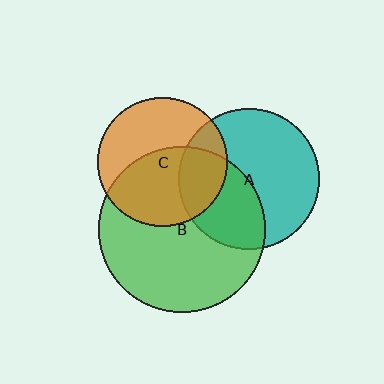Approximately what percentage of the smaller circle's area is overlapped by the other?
Approximately 25%.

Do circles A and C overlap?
Yes.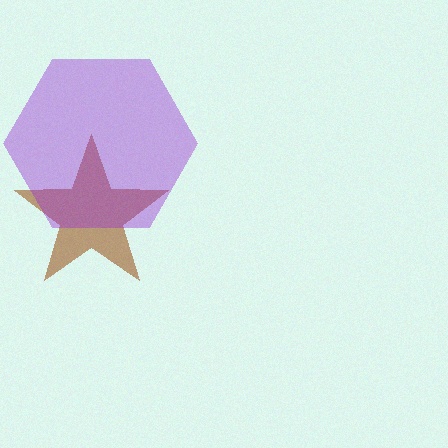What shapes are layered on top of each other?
The layered shapes are: a brown star, a purple hexagon.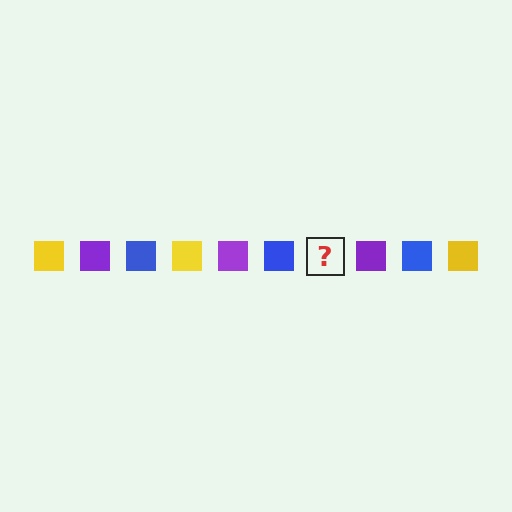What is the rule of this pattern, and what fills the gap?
The rule is that the pattern cycles through yellow, purple, blue squares. The gap should be filled with a yellow square.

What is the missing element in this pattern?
The missing element is a yellow square.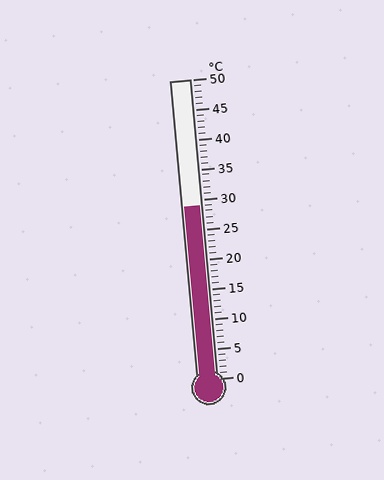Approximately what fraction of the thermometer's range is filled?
The thermometer is filled to approximately 60% of its range.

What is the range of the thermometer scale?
The thermometer scale ranges from 0°C to 50°C.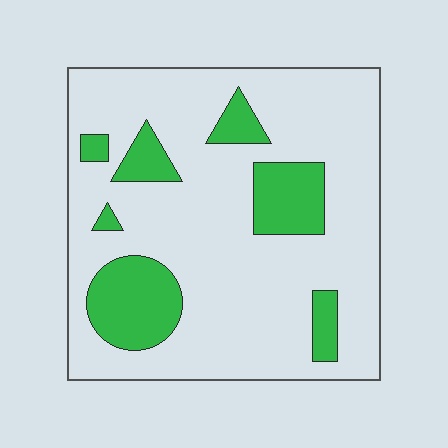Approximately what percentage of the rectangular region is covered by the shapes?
Approximately 20%.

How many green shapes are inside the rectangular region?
7.